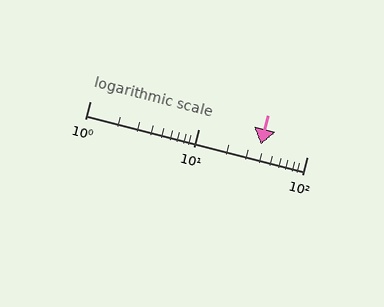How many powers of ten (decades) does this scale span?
The scale spans 2 decades, from 1 to 100.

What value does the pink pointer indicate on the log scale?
The pointer indicates approximately 38.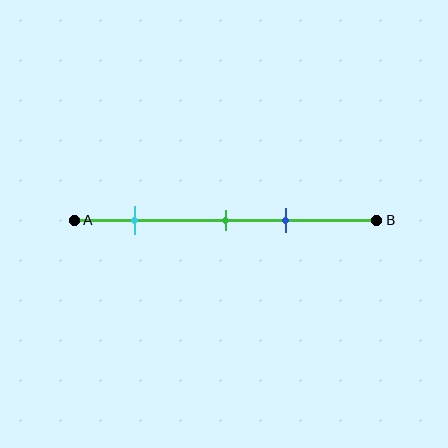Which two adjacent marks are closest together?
The green and blue marks are the closest adjacent pair.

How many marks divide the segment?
There are 3 marks dividing the segment.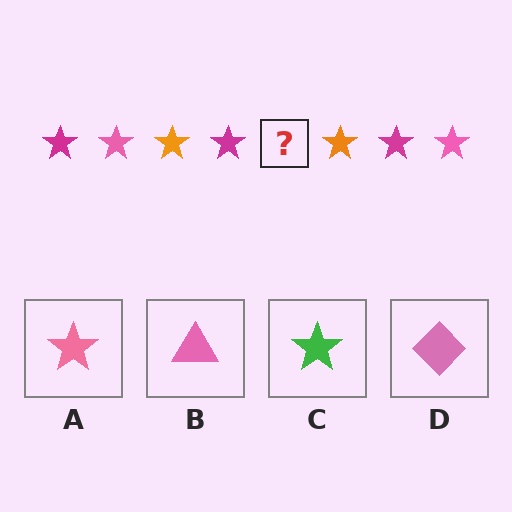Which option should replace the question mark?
Option A.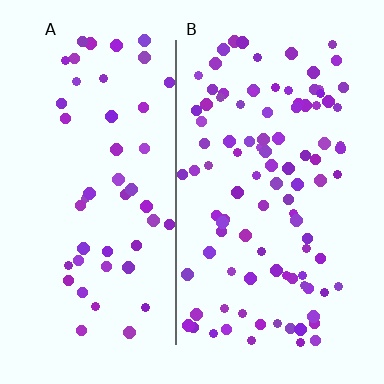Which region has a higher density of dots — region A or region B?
B (the right).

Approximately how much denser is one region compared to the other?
Approximately 2.1× — region B over region A.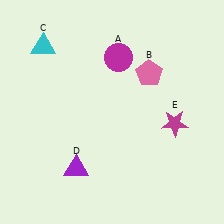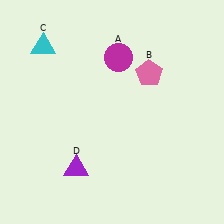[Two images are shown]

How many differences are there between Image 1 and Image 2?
There is 1 difference between the two images.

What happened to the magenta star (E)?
The magenta star (E) was removed in Image 2. It was in the bottom-right area of Image 1.